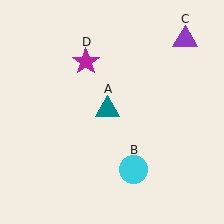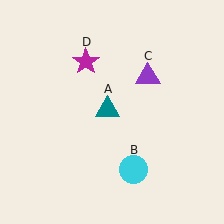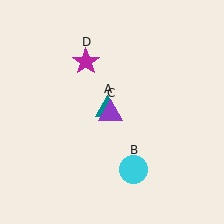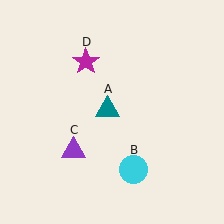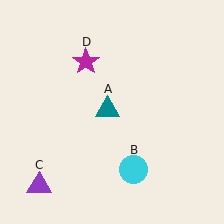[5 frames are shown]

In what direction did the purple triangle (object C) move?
The purple triangle (object C) moved down and to the left.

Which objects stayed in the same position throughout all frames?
Teal triangle (object A) and cyan circle (object B) and magenta star (object D) remained stationary.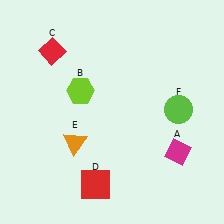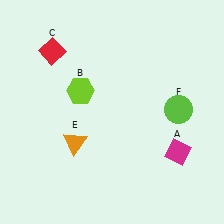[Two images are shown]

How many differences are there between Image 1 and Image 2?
There is 1 difference between the two images.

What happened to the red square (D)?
The red square (D) was removed in Image 2. It was in the bottom-left area of Image 1.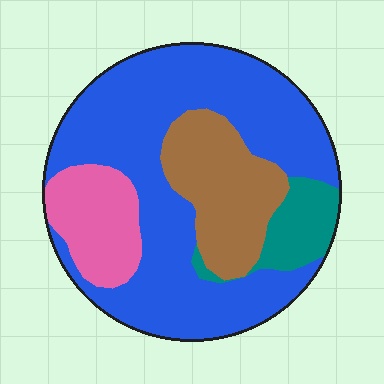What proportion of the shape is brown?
Brown takes up about one fifth (1/5) of the shape.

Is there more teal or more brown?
Brown.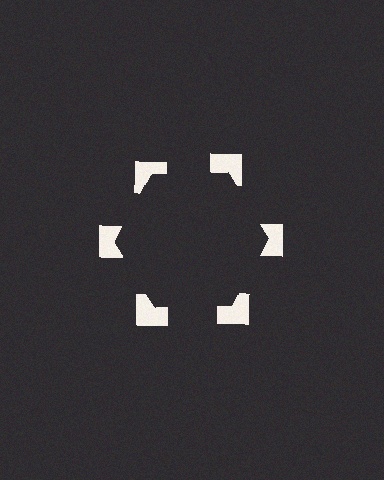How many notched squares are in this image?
There are 6 — one at each vertex of the illusory hexagon.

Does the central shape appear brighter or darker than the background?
It typically appears slightly darker than the background, even though no actual brightness change is drawn.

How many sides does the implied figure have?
6 sides.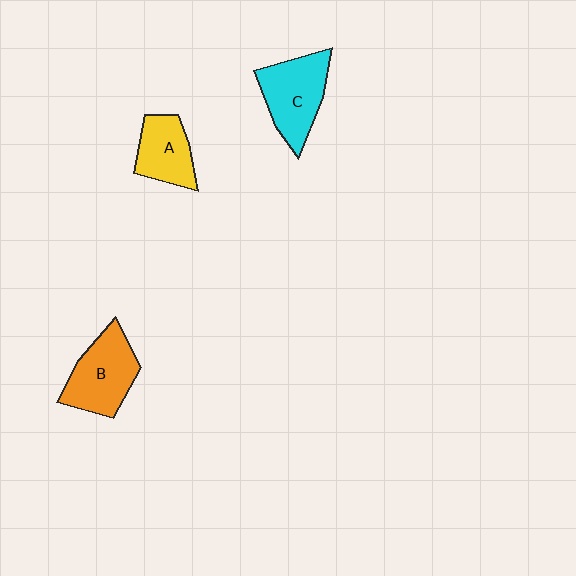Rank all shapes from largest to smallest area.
From largest to smallest: C (cyan), B (orange), A (yellow).